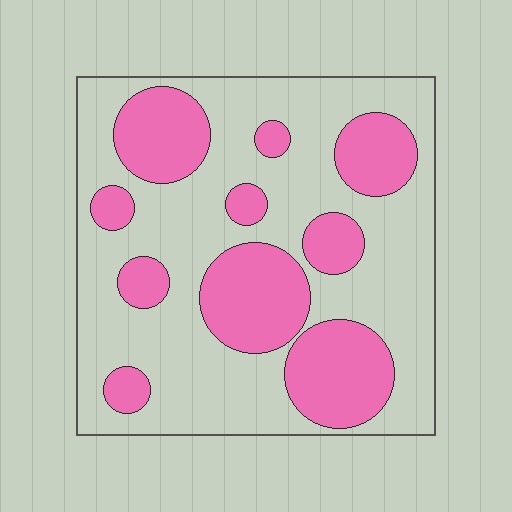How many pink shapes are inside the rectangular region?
10.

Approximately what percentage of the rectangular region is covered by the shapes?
Approximately 35%.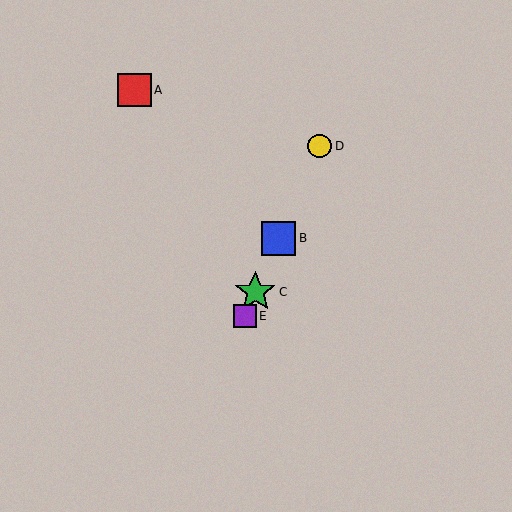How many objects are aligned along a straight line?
4 objects (B, C, D, E) are aligned along a straight line.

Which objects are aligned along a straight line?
Objects B, C, D, E are aligned along a straight line.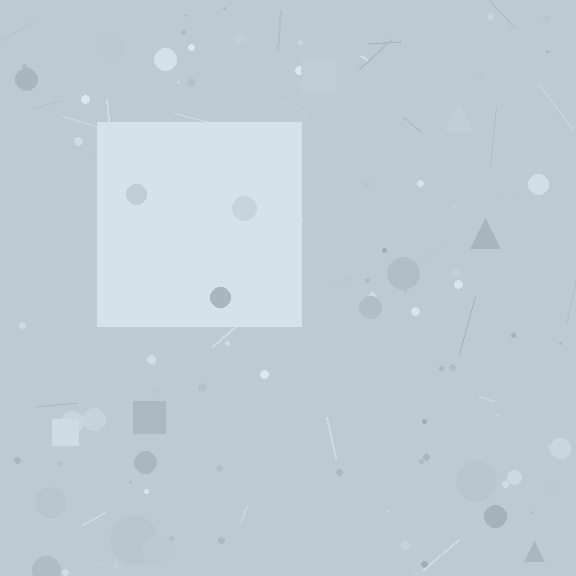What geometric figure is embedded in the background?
A square is embedded in the background.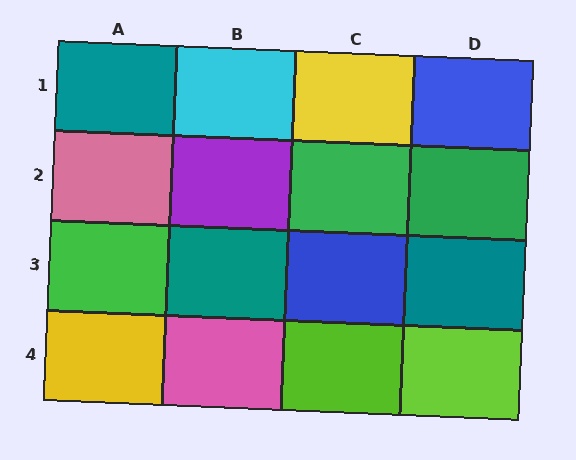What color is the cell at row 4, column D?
Lime.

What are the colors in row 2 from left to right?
Pink, purple, green, green.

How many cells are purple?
1 cell is purple.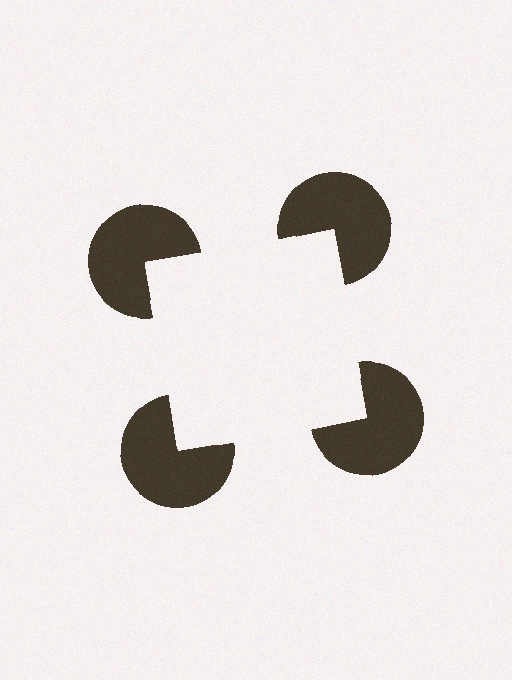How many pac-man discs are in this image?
There are 4 — one at each vertex of the illusory square.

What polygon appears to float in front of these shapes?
An illusory square — its edges are inferred from the aligned wedge cuts in the pac-man discs, not physically drawn.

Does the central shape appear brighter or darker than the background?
It typically appears slightly brighter than the background, even though no actual brightness change is drawn.